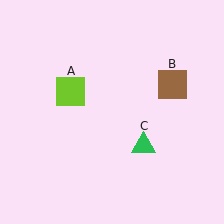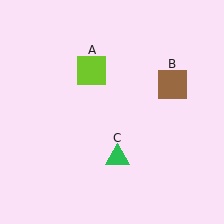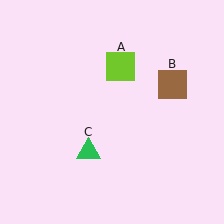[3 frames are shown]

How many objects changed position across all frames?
2 objects changed position: lime square (object A), green triangle (object C).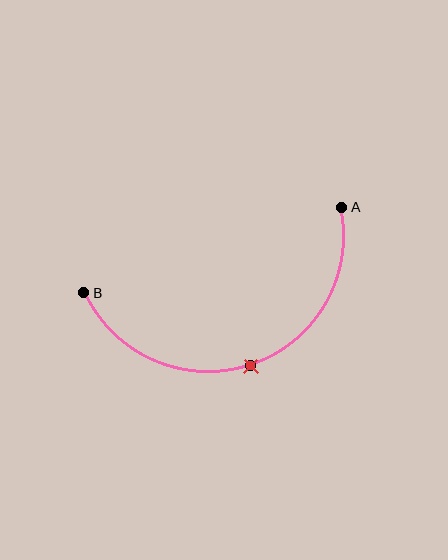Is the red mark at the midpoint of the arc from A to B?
Yes. The red mark lies on the arc at equal arc-length from both A and B — it is the arc midpoint.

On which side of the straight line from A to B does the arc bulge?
The arc bulges below the straight line connecting A and B.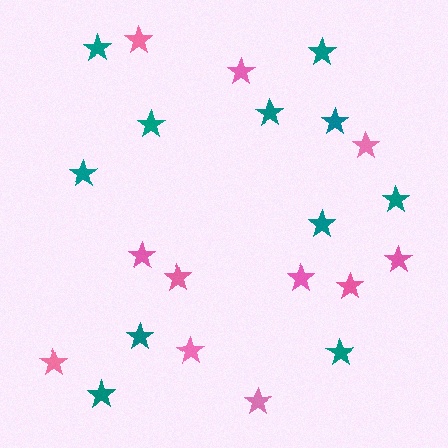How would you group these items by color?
There are 2 groups: one group of pink stars (11) and one group of teal stars (11).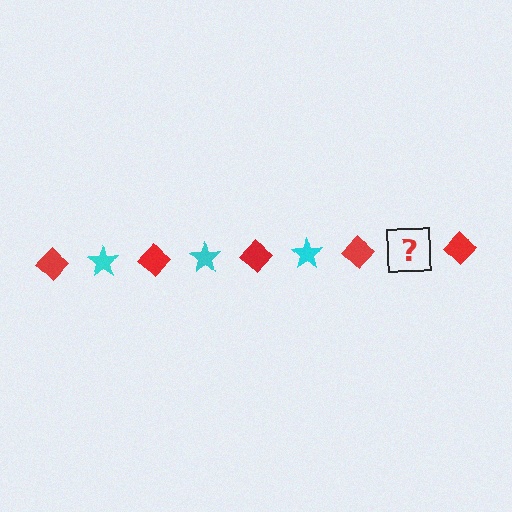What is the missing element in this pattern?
The missing element is a cyan star.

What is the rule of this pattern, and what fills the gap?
The rule is that the pattern alternates between red diamond and cyan star. The gap should be filled with a cyan star.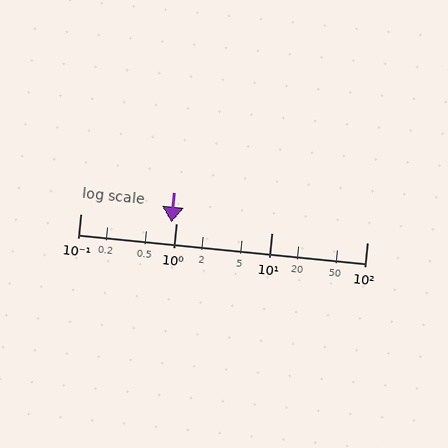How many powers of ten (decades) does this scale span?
The scale spans 3 decades, from 0.1 to 100.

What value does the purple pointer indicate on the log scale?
The pointer indicates approximately 0.89.